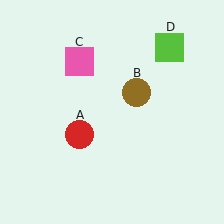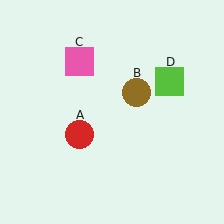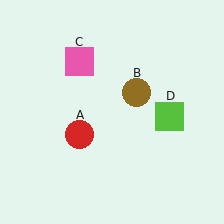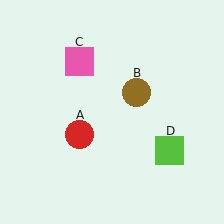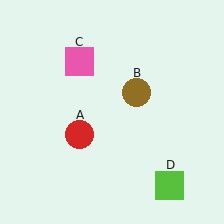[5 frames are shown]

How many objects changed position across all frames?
1 object changed position: lime square (object D).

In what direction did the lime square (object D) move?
The lime square (object D) moved down.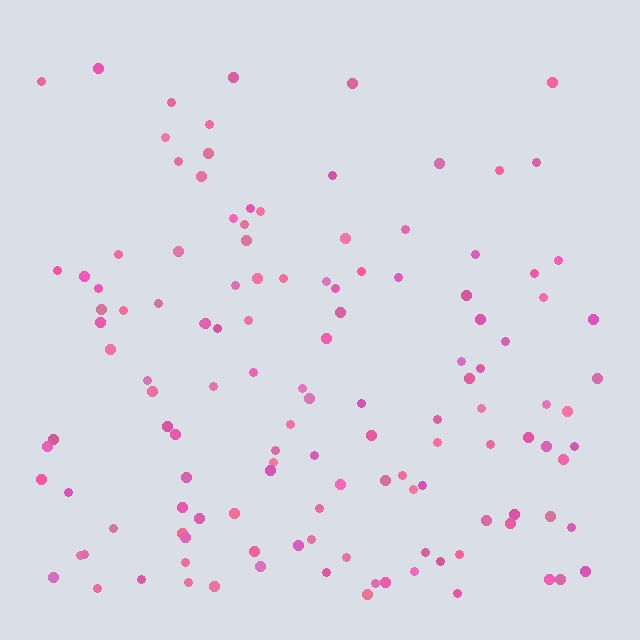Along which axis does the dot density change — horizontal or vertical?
Vertical.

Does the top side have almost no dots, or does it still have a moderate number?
Still a moderate number, just noticeably fewer than the bottom.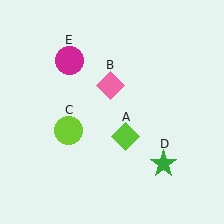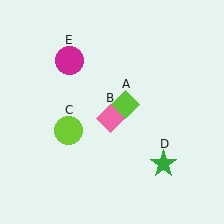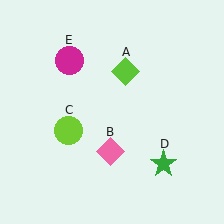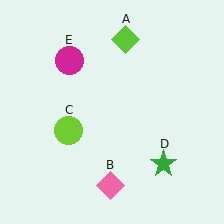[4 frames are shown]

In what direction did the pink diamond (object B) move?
The pink diamond (object B) moved down.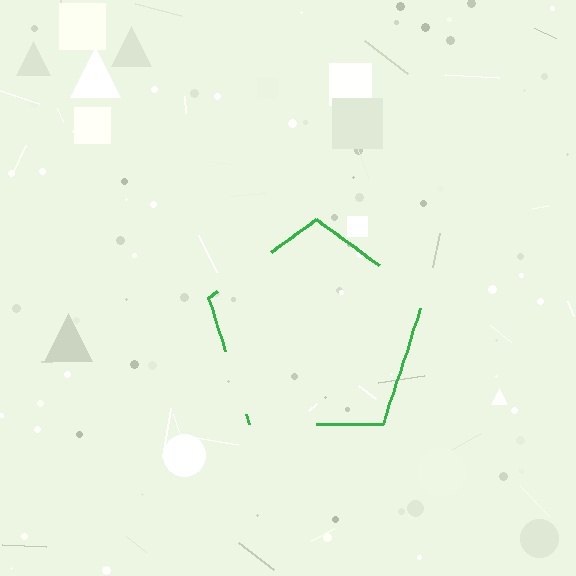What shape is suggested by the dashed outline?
The dashed outline suggests a pentagon.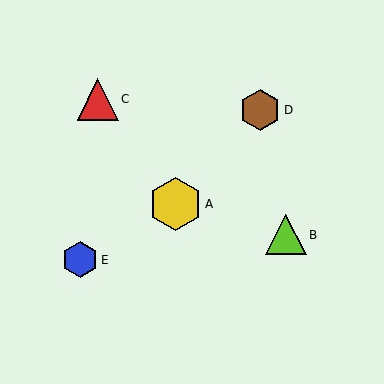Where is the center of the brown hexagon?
The center of the brown hexagon is at (260, 110).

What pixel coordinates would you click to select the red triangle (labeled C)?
Click at (98, 99) to select the red triangle C.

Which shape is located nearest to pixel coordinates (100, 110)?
The red triangle (labeled C) at (98, 99) is nearest to that location.